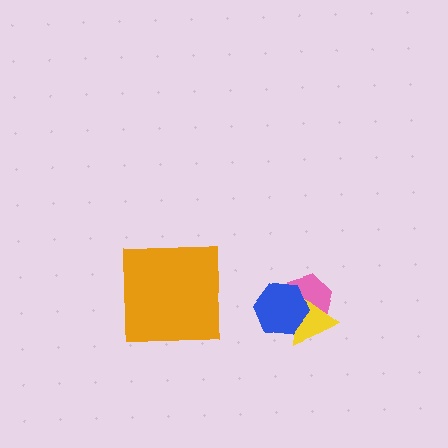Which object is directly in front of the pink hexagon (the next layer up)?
The yellow triangle is directly in front of the pink hexagon.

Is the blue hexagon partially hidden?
No, no other shape covers it.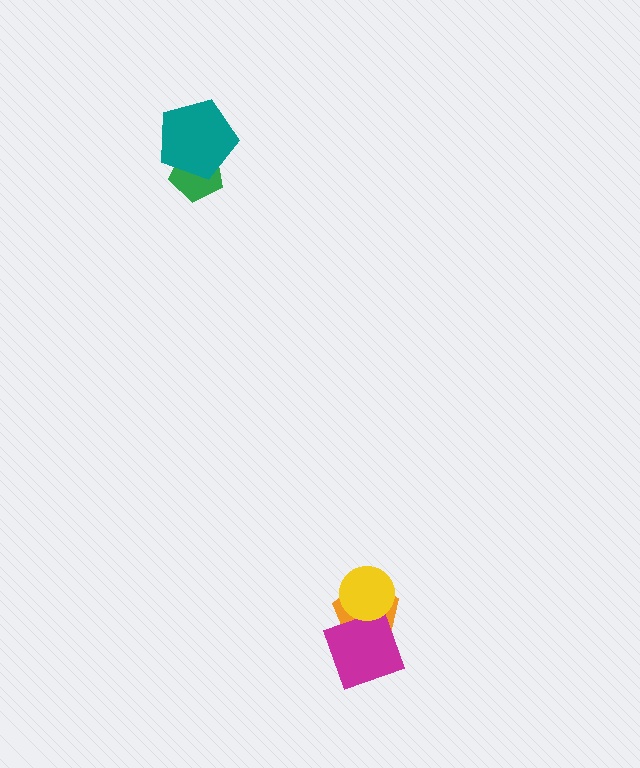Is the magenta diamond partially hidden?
Yes, it is partially covered by another shape.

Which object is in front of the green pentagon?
The teal pentagon is in front of the green pentagon.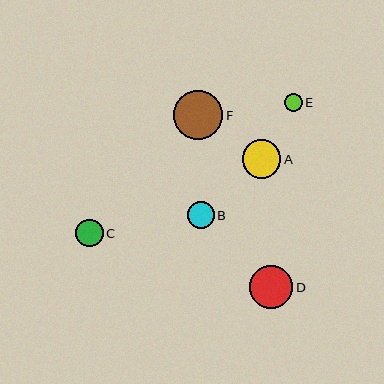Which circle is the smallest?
Circle E is the smallest with a size of approximately 18 pixels.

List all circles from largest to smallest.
From largest to smallest: F, D, A, C, B, E.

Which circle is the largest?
Circle F is the largest with a size of approximately 49 pixels.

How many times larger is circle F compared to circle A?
Circle F is approximately 1.3 times the size of circle A.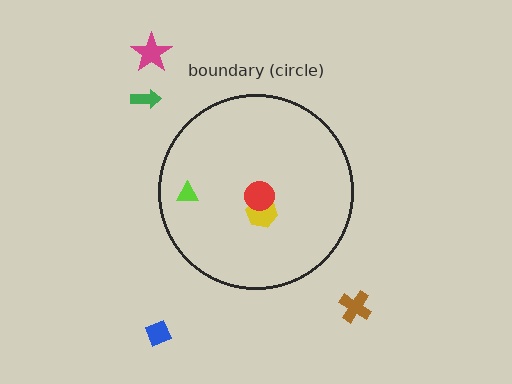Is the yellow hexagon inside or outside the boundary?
Inside.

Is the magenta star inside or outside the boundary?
Outside.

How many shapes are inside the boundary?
3 inside, 4 outside.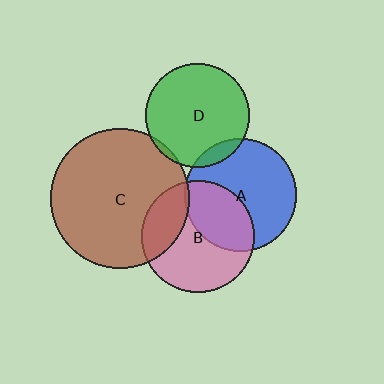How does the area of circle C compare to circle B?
Approximately 1.5 times.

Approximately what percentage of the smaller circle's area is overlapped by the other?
Approximately 10%.